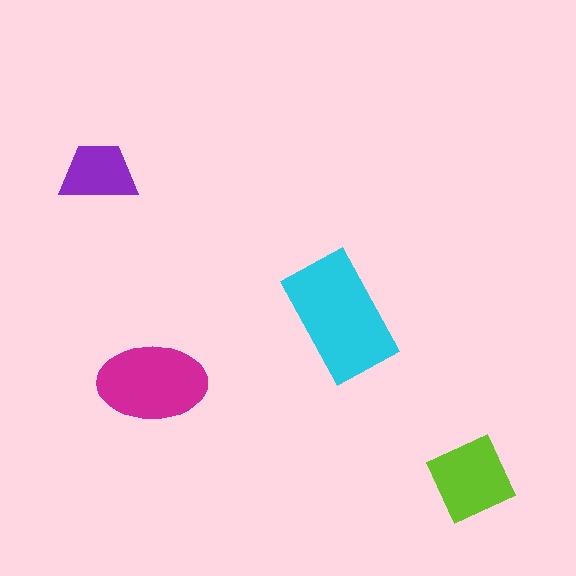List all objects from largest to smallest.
The cyan rectangle, the magenta ellipse, the lime diamond, the purple trapezoid.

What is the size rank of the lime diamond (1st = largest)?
3rd.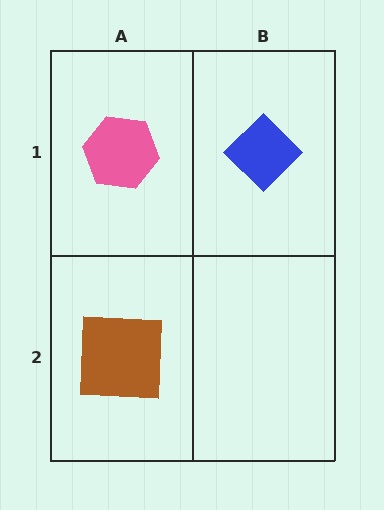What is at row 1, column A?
A pink hexagon.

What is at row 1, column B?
A blue diamond.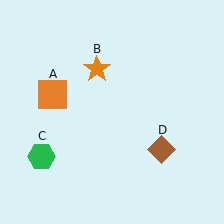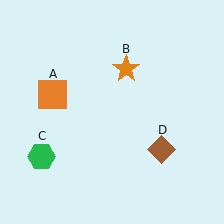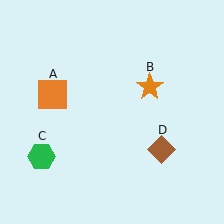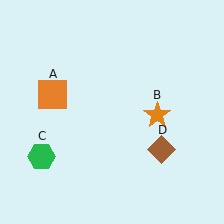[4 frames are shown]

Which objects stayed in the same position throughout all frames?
Orange square (object A) and green hexagon (object C) and brown diamond (object D) remained stationary.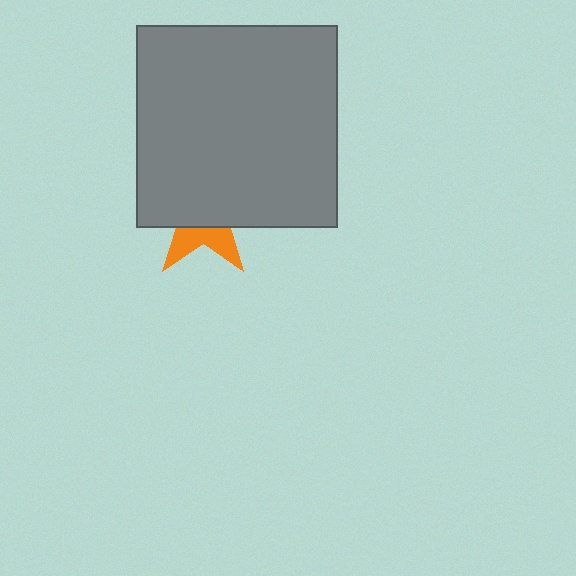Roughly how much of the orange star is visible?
A small part of it is visible (roughly 33%).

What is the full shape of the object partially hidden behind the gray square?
The partially hidden object is an orange star.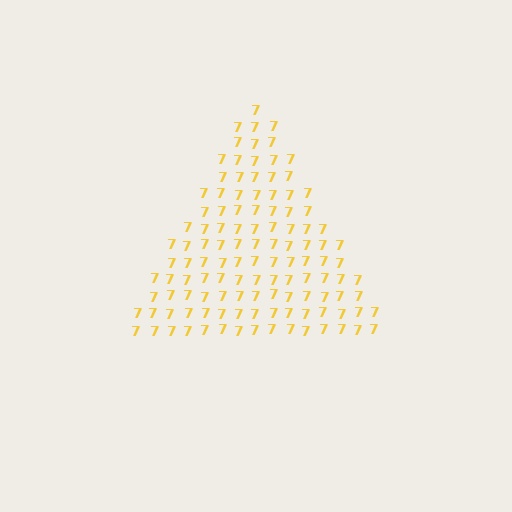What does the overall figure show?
The overall figure shows a triangle.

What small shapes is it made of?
It is made of small digit 7's.